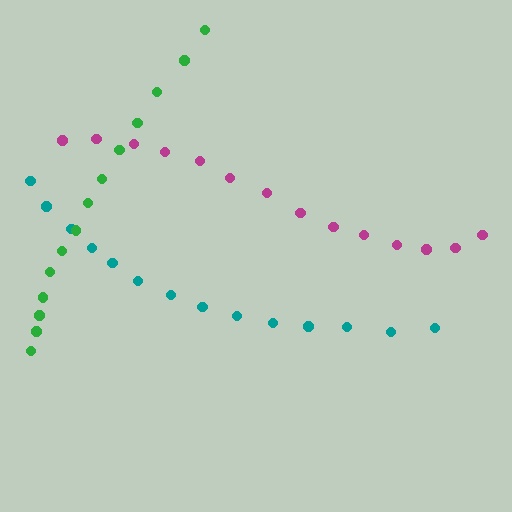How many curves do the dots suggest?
There are 3 distinct paths.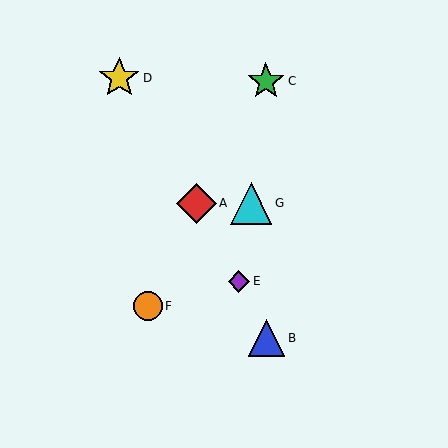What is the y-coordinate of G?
Object G is at y≈203.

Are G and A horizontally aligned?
Yes, both are at y≈203.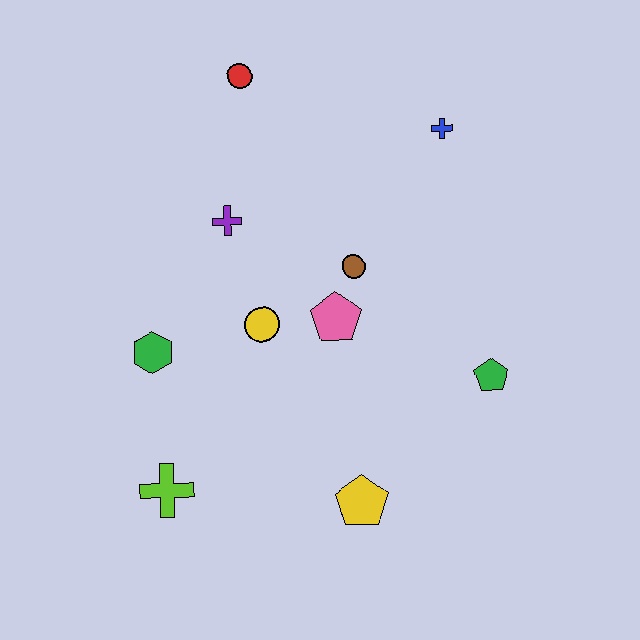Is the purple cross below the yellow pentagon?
No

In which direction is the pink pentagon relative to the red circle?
The pink pentagon is below the red circle.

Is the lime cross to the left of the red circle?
Yes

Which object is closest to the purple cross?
The yellow circle is closest to the purple cross.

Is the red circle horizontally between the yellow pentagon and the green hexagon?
Yes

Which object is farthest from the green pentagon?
The red circle is farthest from the green pentagon.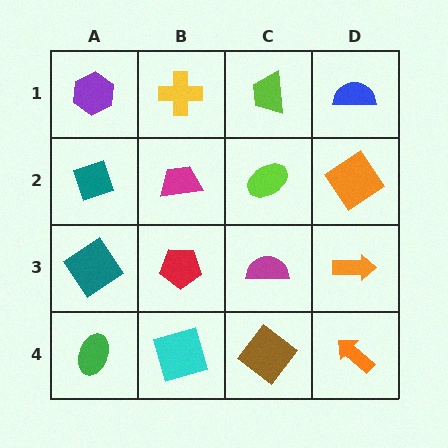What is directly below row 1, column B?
A magenta trapezoid.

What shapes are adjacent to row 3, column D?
An orange diamond (row 2, column D), an orange arrow (row 4, column D), a magenta semicircle (row 3, column C).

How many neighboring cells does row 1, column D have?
2.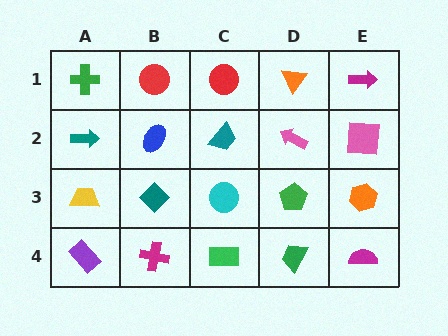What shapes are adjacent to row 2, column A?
A green cross (row 1, column A), a yellow trapezoid (row 3, column A), a blue ellipse (row 2, column B).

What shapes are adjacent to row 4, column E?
An orange hexagon (row 3, column E), a green trapezoid (row 4, column D).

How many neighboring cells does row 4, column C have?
3.